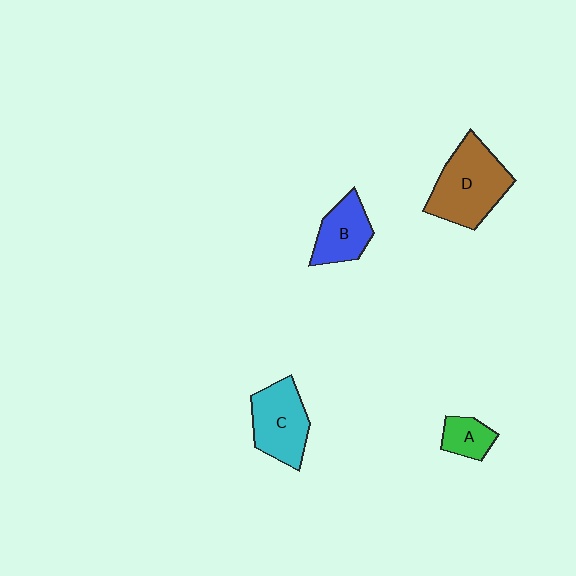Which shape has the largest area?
Shape D (brown).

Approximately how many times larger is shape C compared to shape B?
Approximately 1.3 times.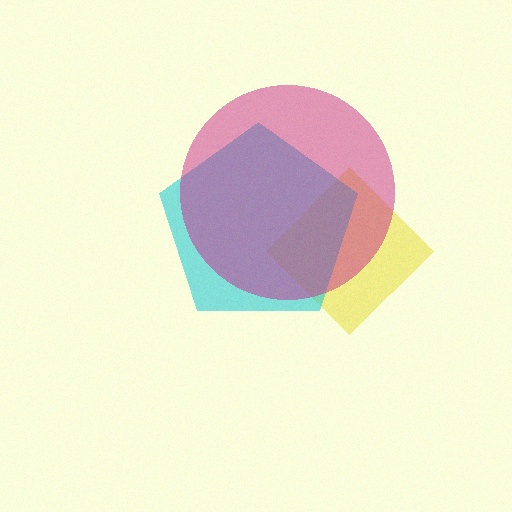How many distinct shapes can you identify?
There are 3 distinct shapes: a yellow diamond, a cyan pentagon, a magenta circle.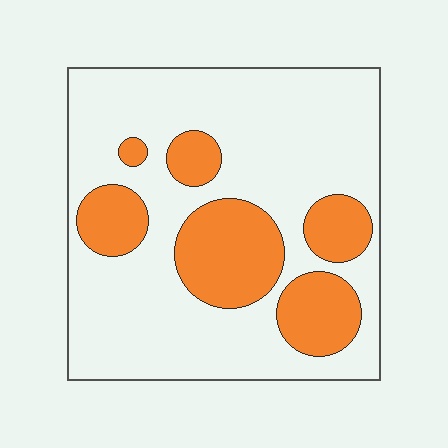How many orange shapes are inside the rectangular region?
6.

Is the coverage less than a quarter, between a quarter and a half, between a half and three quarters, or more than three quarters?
Between a quarter and a half.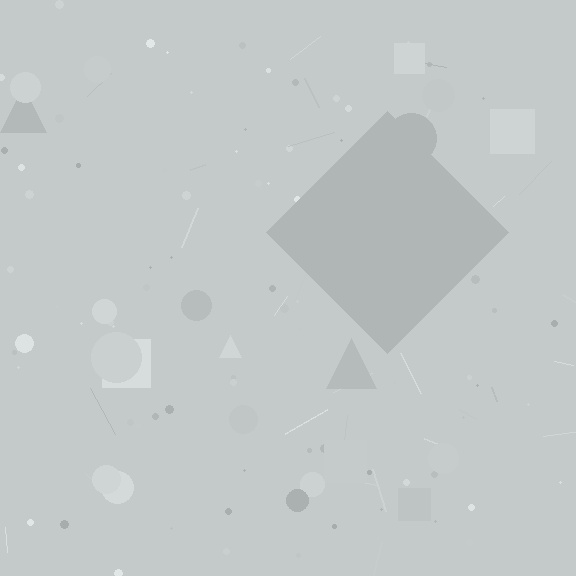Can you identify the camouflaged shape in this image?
The camouflaged shape is a diamond.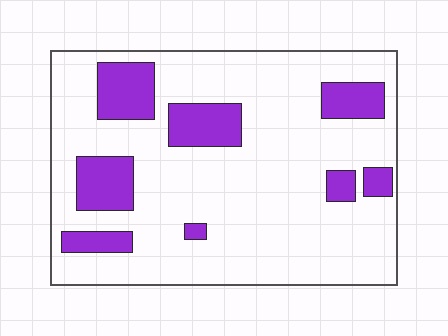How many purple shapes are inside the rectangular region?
8.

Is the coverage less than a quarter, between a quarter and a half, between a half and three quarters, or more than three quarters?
Less than a quarter.